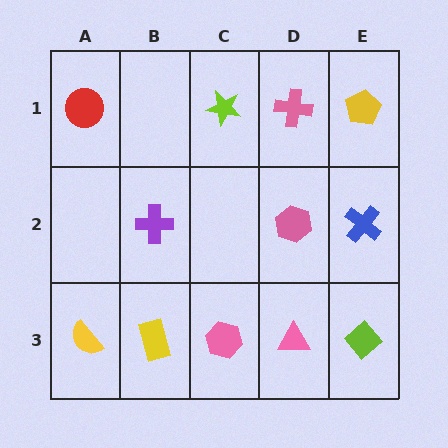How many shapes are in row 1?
4 shapes.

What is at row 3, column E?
A lime diamond.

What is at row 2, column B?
A purple cross.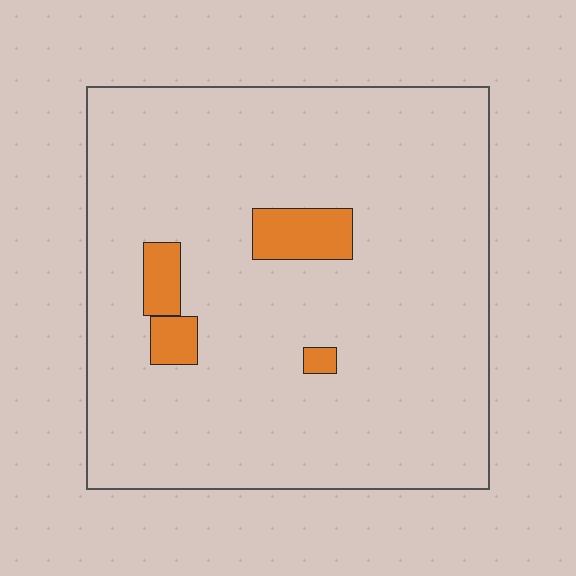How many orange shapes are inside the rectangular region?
4.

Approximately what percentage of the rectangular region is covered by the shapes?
Approximately 5%.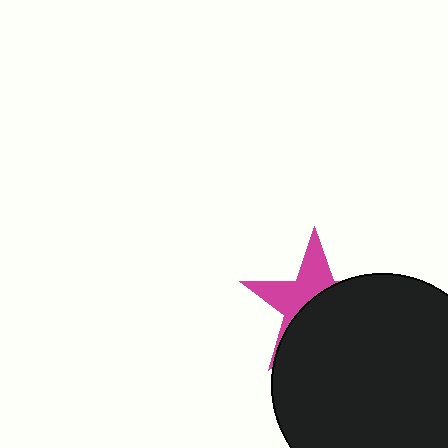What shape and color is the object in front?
The object in front is a black circle.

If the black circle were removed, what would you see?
You would see the complete magenta star.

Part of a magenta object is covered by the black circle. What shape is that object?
It is a star.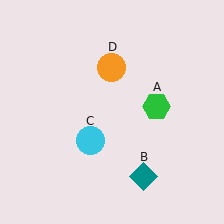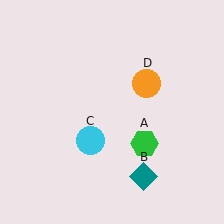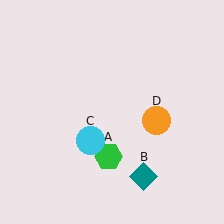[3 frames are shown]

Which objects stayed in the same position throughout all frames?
Teal diamond (object B) and cyan circle (object C) remained stationary.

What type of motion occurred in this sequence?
The green hexagon (object A), orange circle (object D) rotated clockwise around the center of the scene.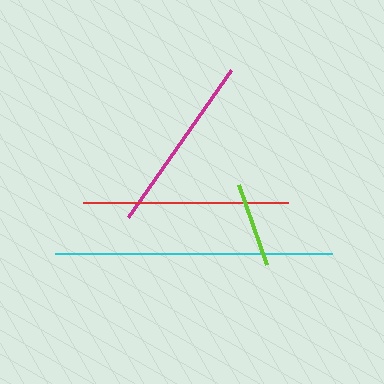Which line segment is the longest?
The cyan line is the longest at approximately 277 pixels.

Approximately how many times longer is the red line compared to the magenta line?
The red line is approximately 1.1 times the length of the magenta line.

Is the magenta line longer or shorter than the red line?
The red line is longer than the magenta line.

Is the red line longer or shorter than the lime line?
The red line is longer than the lime line.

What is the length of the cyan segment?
The cyan segment is approximately 277 pixels long.